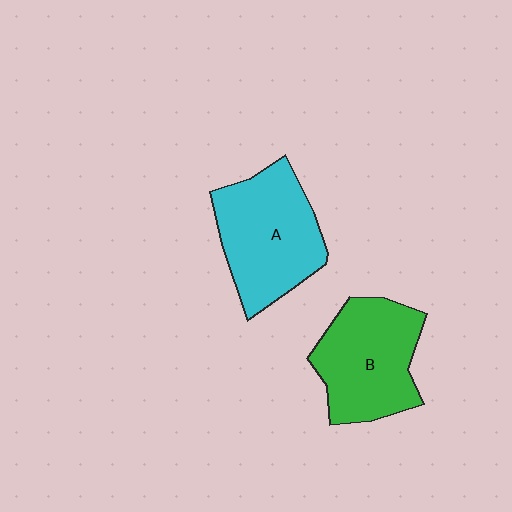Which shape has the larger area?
Shape A (cyan).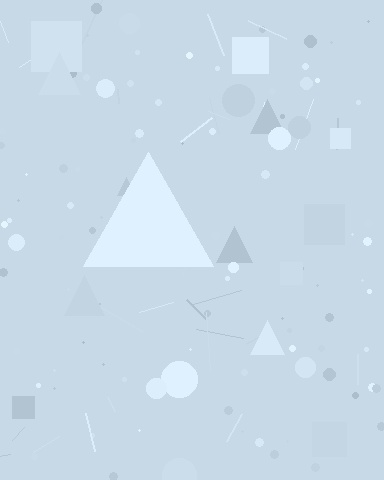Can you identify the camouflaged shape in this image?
The camouflaged shape is a triangle.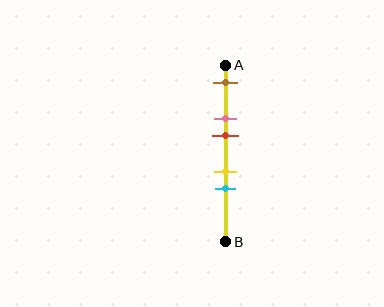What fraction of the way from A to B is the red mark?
The red mark is approximately 40% (0.4) of the way from A to B.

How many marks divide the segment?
There are 5 marks dividing the segment.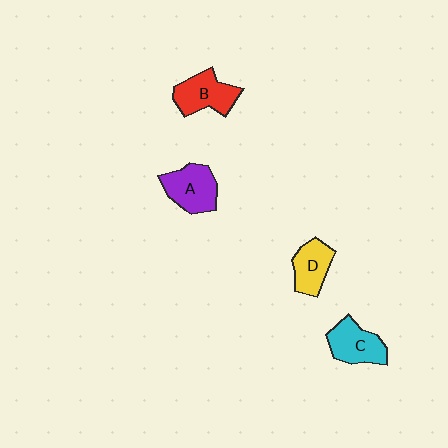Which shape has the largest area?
Shape A (purple).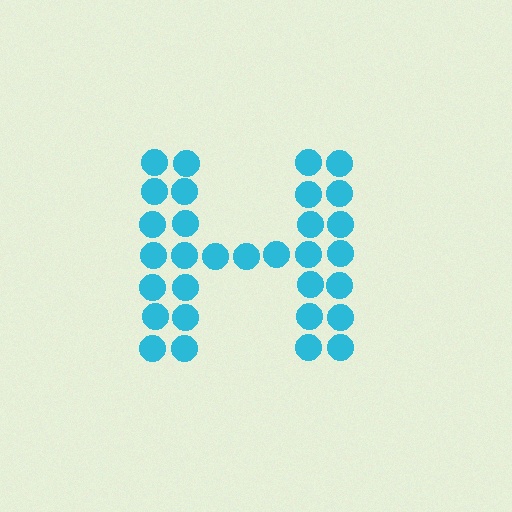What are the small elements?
The small elements are circles.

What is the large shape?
The large shape is the letter H.